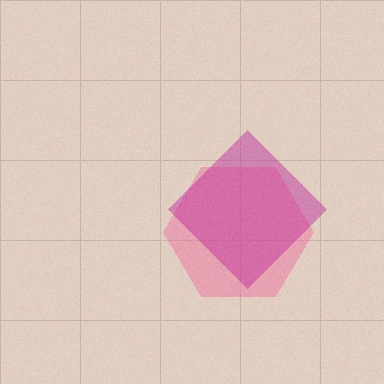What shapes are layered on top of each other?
The layered shapes are: a pink hexagon, a magenta diamond.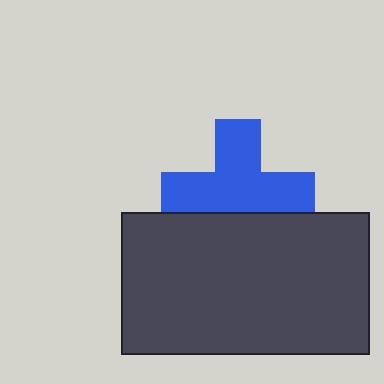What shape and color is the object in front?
The object in front is a dark gray rectangle.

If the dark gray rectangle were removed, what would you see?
You would see the complete blue cross.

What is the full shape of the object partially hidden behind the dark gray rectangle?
The partially hidden object is a blue cross.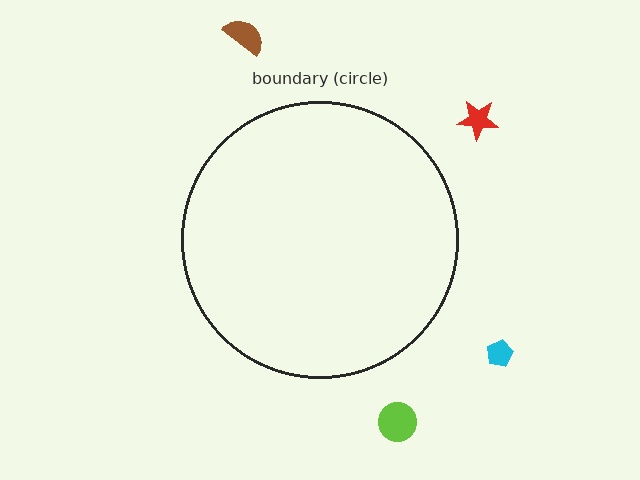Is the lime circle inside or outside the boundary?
Outside.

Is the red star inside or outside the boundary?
Outside.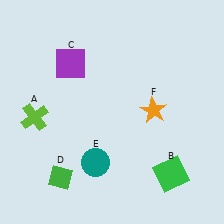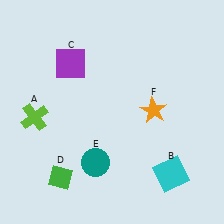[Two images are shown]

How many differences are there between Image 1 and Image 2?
There is 1 difference between the two images.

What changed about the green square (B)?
In Image 1, B is green. In Image 2, it changed to cyan.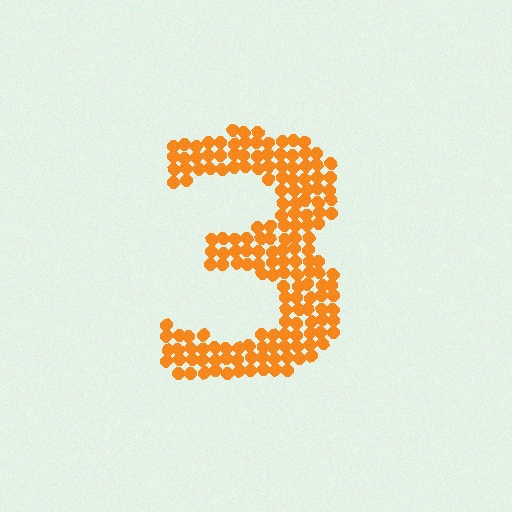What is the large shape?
The large shape is the digit 3.